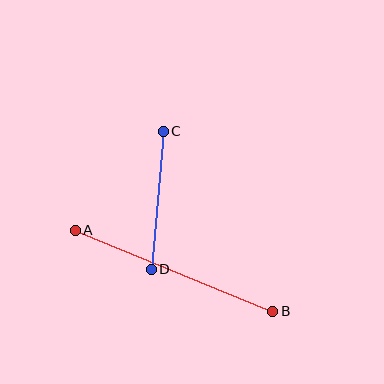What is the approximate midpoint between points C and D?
The midpoint is at approximately (157, 200) pixels.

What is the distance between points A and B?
The distance is approximately 213 pixels.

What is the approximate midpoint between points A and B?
The midpoint is at approximately (174, 271) pixels.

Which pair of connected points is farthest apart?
Points A and B are farthest apart.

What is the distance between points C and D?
The distance is approximately 138 pixels.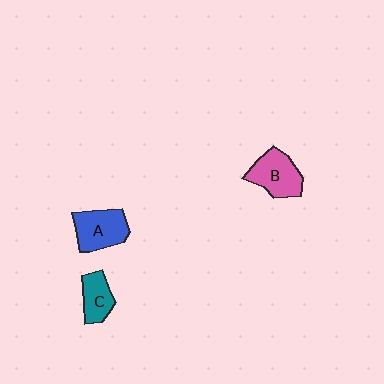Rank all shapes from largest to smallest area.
From largest to smallest: A (blue), B (pink), C (teal).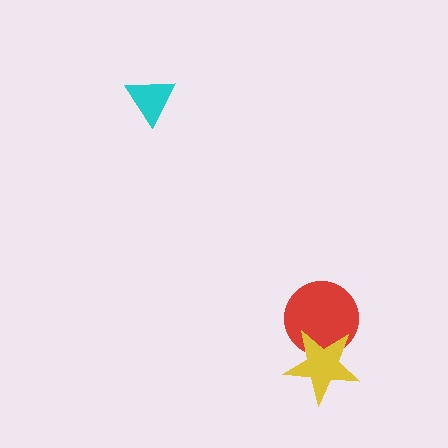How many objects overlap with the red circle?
1 object overlaps with the red circle.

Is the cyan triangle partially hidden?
No, no other shape covers it.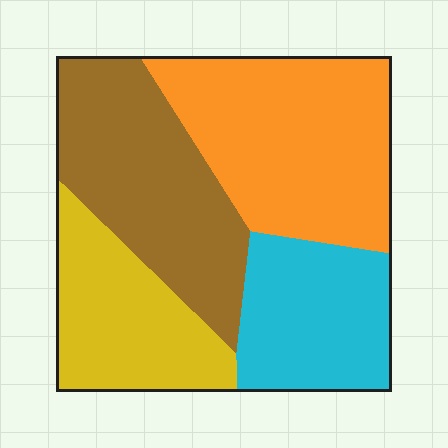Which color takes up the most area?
Orange, at roughly 30%.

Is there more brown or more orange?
Orange.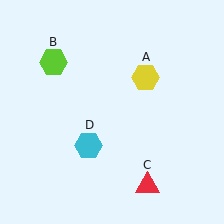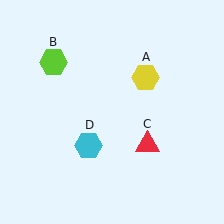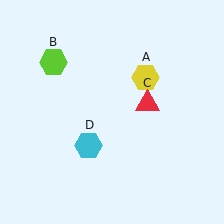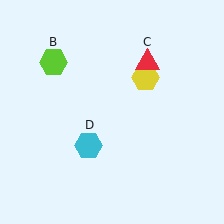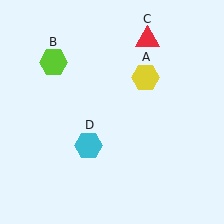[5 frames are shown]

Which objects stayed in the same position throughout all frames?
Yellow hexagon (object A) and lime hexagon (object B) and cyan hexagon (object D) remained stationary.